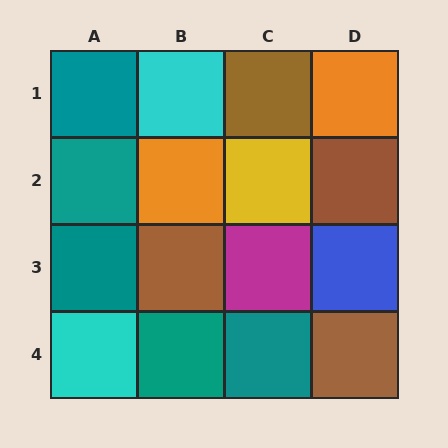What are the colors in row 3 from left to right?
Teal, brown, magenta, blue.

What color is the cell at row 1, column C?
Brown.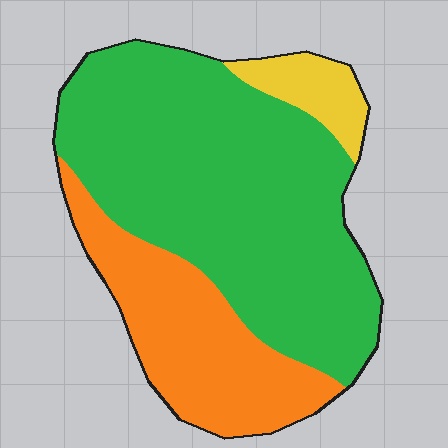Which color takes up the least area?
Yellow, at roughly 5%.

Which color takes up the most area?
Green, at roughly 65%.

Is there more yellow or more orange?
Orange.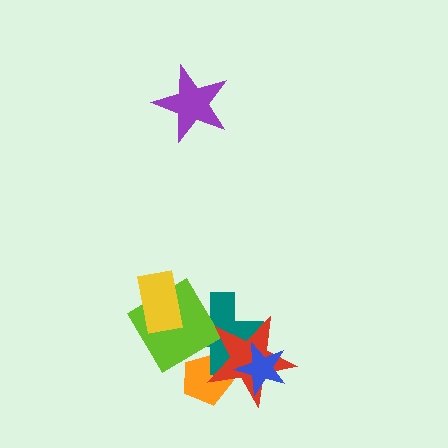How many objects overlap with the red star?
4 objects overlap with the red star.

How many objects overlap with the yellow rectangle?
1 object overlaps with the yellow rectangle.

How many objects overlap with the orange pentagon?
3 objects overlap with the orange pentagon.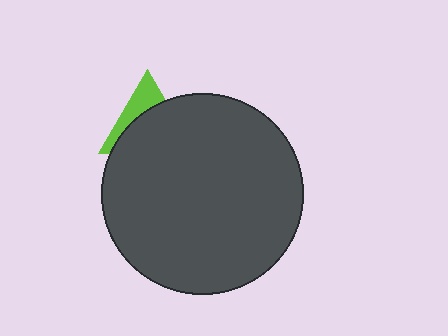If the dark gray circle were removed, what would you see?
You would see the complete lime triangle.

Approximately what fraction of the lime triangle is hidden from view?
Roughly 65% of the lime triangle is hidden behind the dark gray circle.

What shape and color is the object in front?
The object in front is a dark gray circle.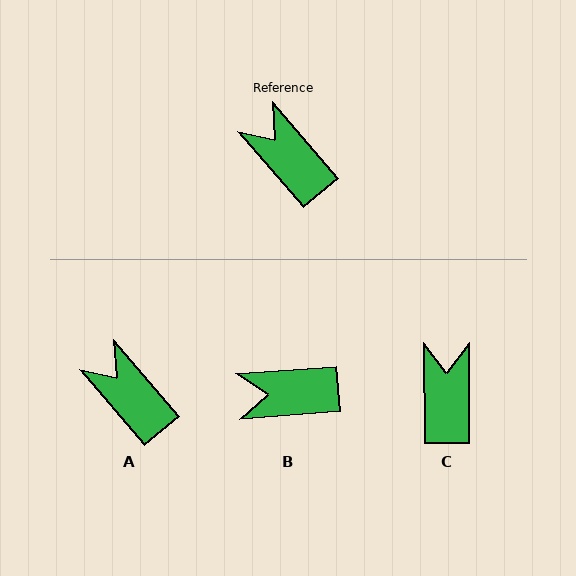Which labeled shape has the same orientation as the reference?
A.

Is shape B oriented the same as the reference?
No, it is off by about 54 degrees.